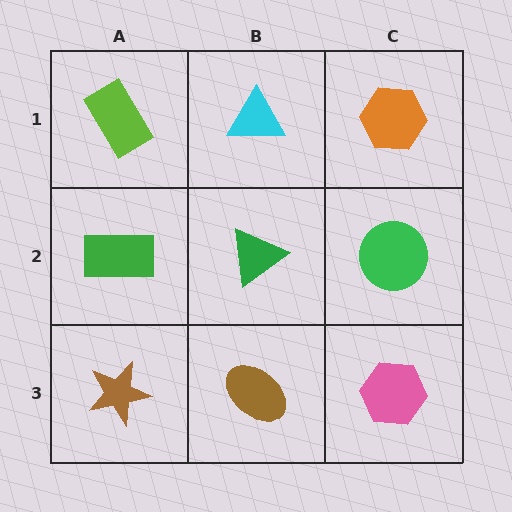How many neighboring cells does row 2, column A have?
3.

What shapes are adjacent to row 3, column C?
A green circle (row 2, column C), a brown ellipse (row 3, column B).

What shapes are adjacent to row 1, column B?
A green triangle (row 2, column B), a lime rectangle (row 1, column A), an orange hexagon (row 1, column C).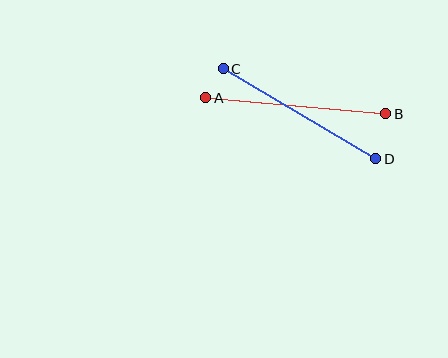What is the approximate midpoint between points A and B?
The midpoint is at approximately (296, 106) pixels.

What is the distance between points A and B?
The distance is approximately 181 pixels.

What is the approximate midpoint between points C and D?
The midpoint is at approximately (299, 114) pixels.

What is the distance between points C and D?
The distance is approximately 177 pixels.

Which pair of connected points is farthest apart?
Points A and B are farthest apart.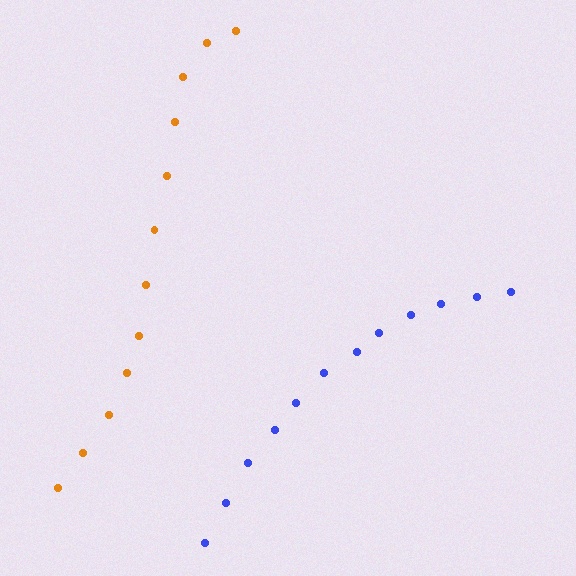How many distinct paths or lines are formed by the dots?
There are 2 distinct paths.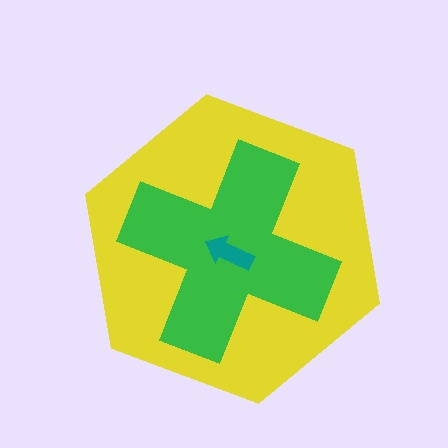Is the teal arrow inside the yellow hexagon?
Yes.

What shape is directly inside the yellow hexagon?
The green cross.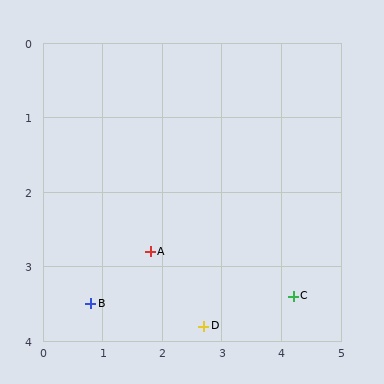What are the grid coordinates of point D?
Point D is at approximately (2.7, 3.8).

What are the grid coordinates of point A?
Point A is at approximately (1.8, 2.8).